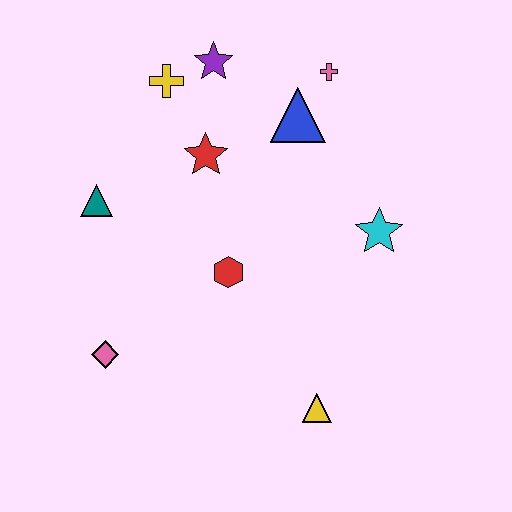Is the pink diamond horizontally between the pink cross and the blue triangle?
No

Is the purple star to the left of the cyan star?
Yes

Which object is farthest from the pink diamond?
The pink cross is farthest from the pink diamond.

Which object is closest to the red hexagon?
The red star is closest to the red hexagon.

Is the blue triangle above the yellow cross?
No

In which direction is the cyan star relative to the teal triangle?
The cyan star is to the right of the teal triangle.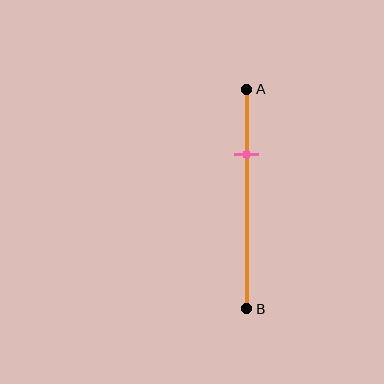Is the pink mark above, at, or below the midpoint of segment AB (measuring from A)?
The pink mark is above the midpoint of segment AB.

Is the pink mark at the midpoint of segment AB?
No, the mark is at about 30% from A, not at the 50% midpoint.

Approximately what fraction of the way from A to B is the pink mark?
The pink mark is approximately 30% of the way from A to B.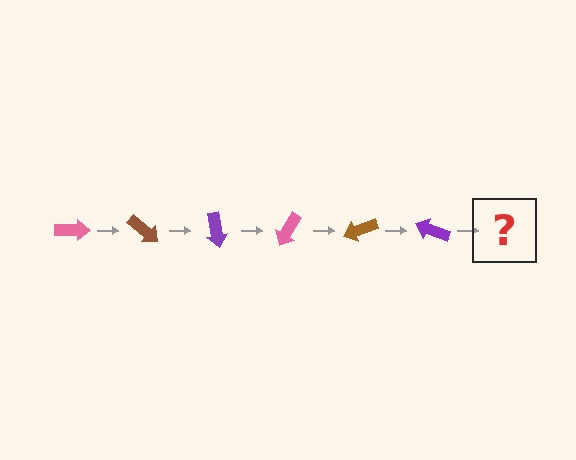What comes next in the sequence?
The next element should be a pink arrow, rotated 240 degrees from the start.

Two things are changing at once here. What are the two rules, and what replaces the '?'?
The two rules are that it rotates 40 degrees each step and the color cycles through pink, brown, and purple. The '?' should be a pink arrow, rotated 240 degrees from the start.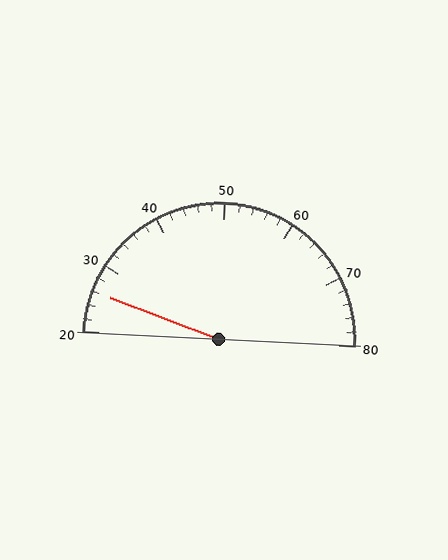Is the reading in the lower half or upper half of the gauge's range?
The reading is in the lower half of the range (20 to 80).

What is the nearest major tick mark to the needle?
The nearest major tick mark is 30.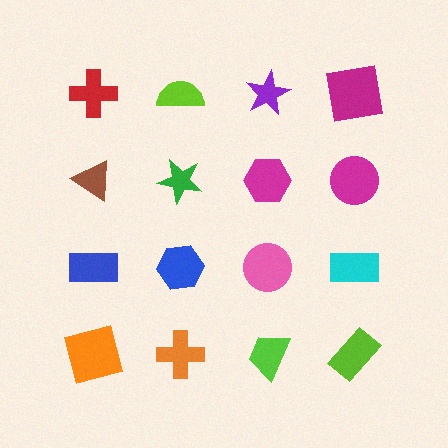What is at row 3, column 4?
A cyan rectangle.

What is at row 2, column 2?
A green star.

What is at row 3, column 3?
A pink circle.